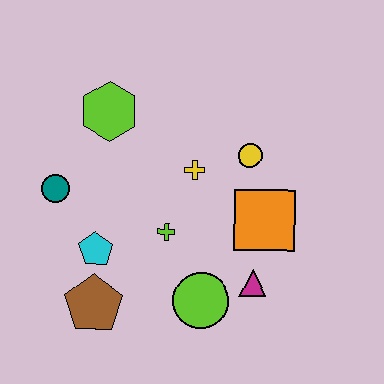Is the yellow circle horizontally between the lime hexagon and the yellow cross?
No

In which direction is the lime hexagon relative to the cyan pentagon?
The lime hexagon is above the cyan pentagon.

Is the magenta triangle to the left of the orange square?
Yes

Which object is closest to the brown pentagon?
The cyan pentagon is closest to the brown pentagon.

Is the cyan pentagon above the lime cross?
No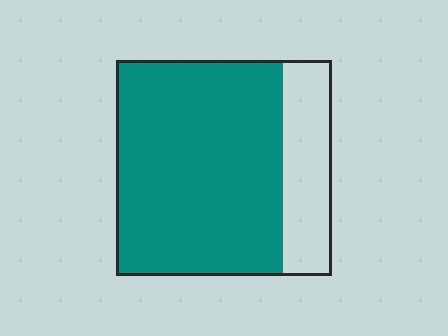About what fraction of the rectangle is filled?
About three quarters (3/4).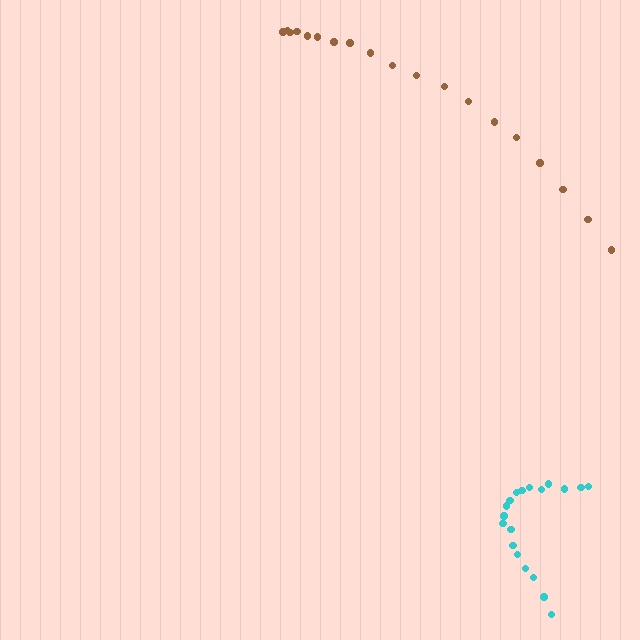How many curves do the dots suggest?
There are 2 distinct paths.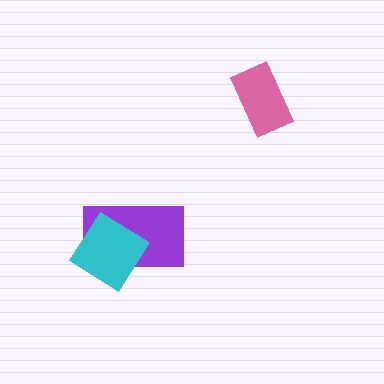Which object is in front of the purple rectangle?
The cyan diamond is in front of the purple rectangle.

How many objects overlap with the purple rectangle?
1 object overlaps with the purple rectangle.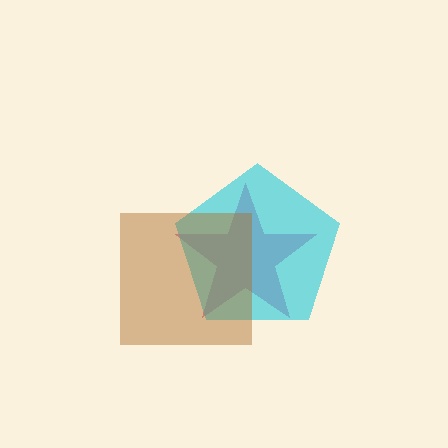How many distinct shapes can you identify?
There are 3 distinct shapes: a magenta star, a cyan pentagon, a brown square.